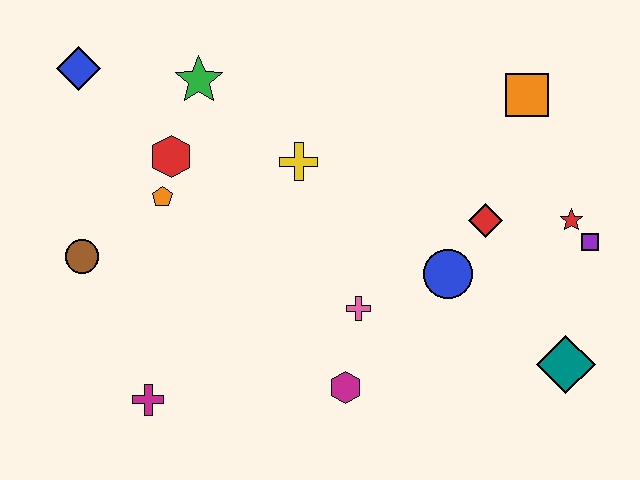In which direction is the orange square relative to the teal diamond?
The orange square is above the teal diamond.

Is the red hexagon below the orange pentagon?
No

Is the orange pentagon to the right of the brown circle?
Yes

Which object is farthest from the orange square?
The magenta cross is farthest from the orange square.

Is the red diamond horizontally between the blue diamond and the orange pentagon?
No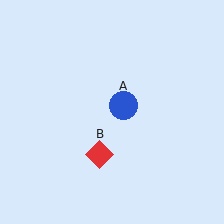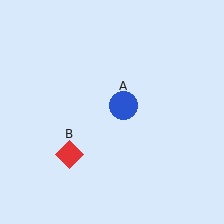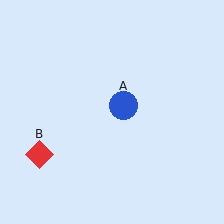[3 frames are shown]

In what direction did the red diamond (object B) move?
The red diamond (object B) moved left.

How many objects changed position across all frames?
1 object changed position: red diamond (object B).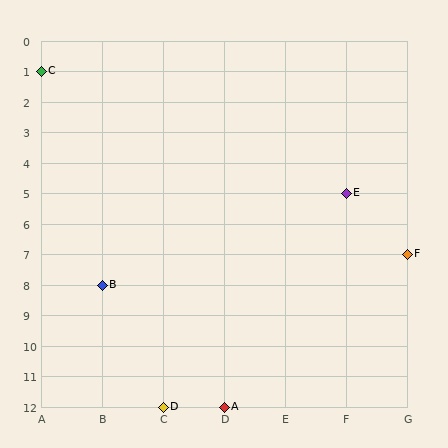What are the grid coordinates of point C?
Point C is at grid coordinates (A, 1).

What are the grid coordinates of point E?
Point E is at grid coordinates (F, 5).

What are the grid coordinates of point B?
Point B is at grid coordinates (B, 8).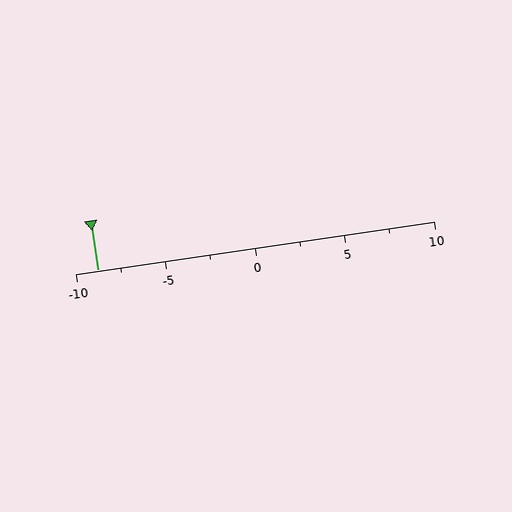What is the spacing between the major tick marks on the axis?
The major ticks are spaced 5 apart.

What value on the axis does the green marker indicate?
The marker indicates approximately -8.8.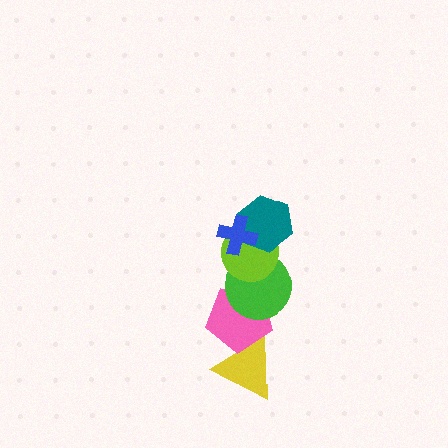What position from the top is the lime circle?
The lime circle is 3rd from the top.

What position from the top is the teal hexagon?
The teal hexagon is 2nd from the top.